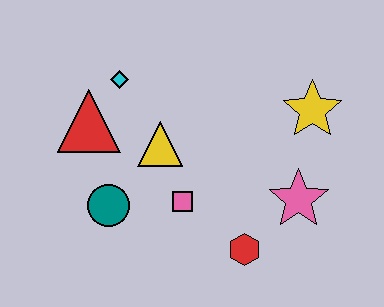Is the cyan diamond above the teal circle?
Yes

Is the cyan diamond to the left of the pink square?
Yes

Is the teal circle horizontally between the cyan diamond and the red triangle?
Yes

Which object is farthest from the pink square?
The yellow star is farthest from the pink square.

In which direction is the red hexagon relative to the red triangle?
The red hexagon is to the right of the red triangle.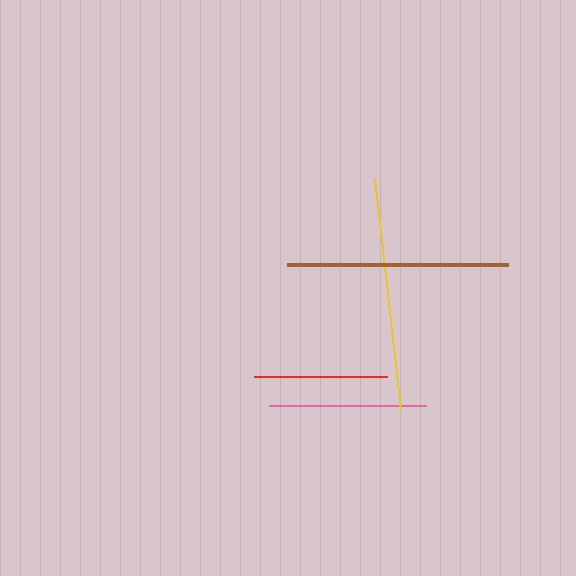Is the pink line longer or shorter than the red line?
The pink line is longer than the red line.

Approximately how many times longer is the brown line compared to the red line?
The brown line is approximately 1.7 times the length of the red line.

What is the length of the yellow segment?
The yellow segment is approximately 234 pixels long.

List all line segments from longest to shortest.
From longest to shortest: yellow, brown, pink, red.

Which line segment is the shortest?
The red line is the shortest at approximately 133 pixels.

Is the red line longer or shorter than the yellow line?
The yellow line is longer than the red line.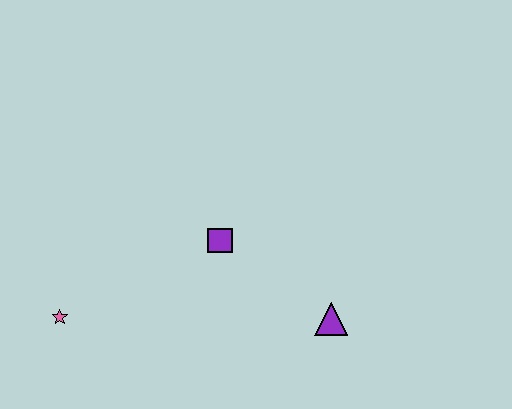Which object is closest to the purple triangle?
The purple square is closest to the purple triangle.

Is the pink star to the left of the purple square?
Yes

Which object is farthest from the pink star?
The purple triangle is farthest from the pink star.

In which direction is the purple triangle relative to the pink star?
The purple triangle is to the right of the pink star.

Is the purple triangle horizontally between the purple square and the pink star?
No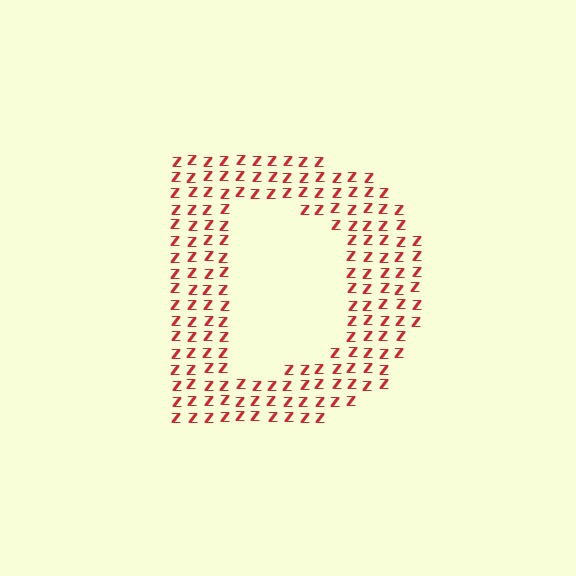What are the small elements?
The small elements are letter Z's.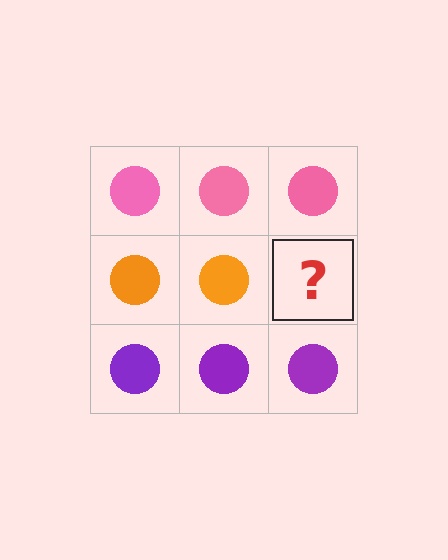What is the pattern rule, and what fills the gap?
The rule is that each row has a consistent color. The gap should be filled with an orange circle.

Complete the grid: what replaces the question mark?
The question mark should be replaced with an orange circle.